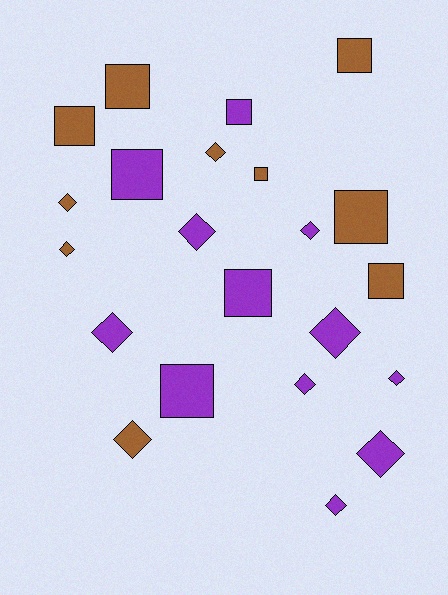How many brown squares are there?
There are 6 brown squares.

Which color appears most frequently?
Purple, with 12 objects.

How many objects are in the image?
There are 22 objects.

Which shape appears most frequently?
Diamond, with 12 objects.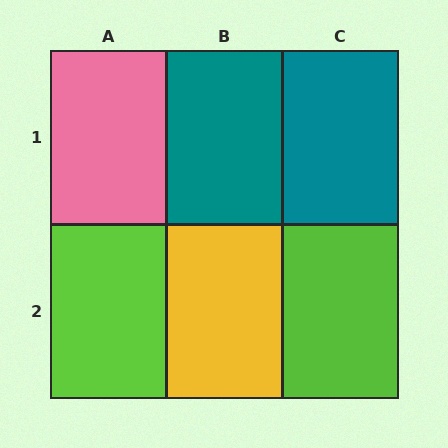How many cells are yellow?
1 cell is yellow.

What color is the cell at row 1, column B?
Teal.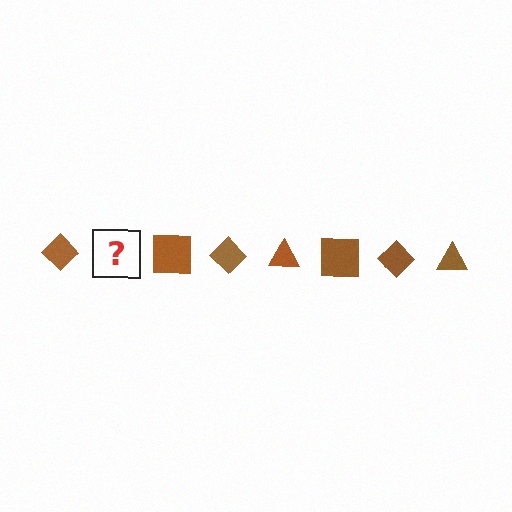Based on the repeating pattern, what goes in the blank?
The blank should be a brown triangle.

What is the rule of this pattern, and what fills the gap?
The rule is that the pattern cycles through diamond, triangle, square shapes in brown. The gap should be filled with a brown triangle.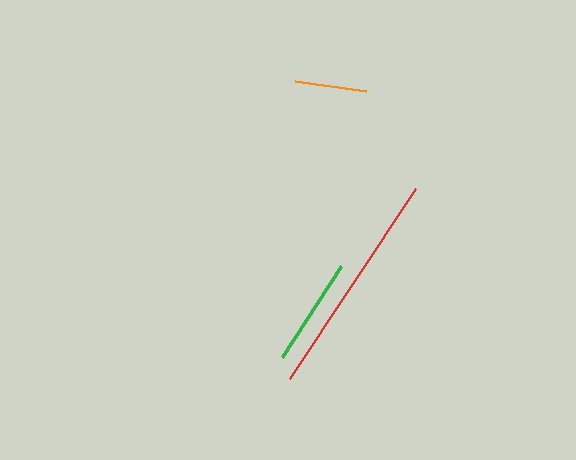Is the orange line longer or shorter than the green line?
The green line is longer than the orange line.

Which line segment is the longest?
The red line is the longest at approximately 228 pixels.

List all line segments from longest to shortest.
From longest to shortest: red, green, orange.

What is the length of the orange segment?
The orange segment is approximately 71 pixels long.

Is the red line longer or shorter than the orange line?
The red line is longer than the orange line.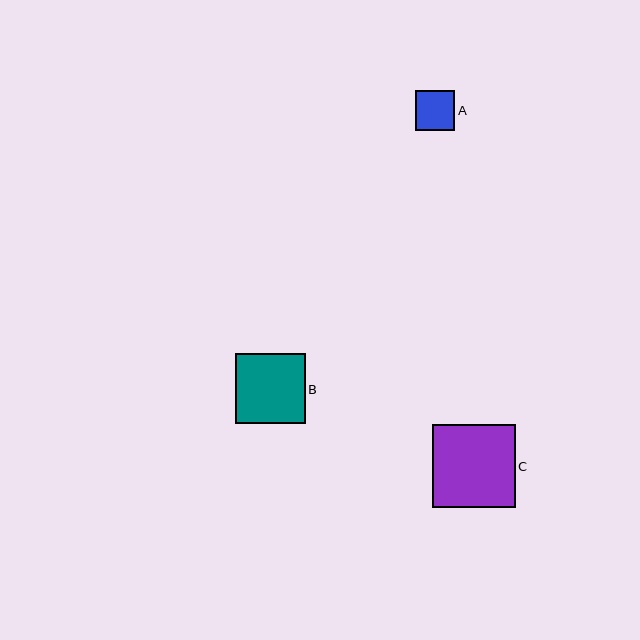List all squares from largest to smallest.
From largest to smallest: C, B, A.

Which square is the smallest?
Square A is the smallest with a size of approximately 40 pixels.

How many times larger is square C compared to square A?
Square C is approximately 2.1 times the size of square A.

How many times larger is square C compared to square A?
Square C is approximately 2.1 times the size of square A.